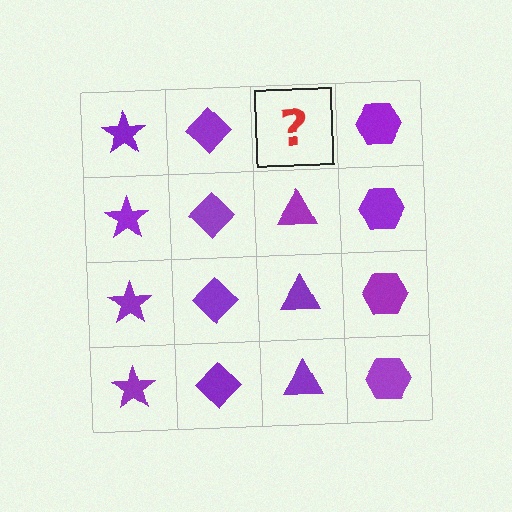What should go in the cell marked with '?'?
The missing cell should contain a purple triangle.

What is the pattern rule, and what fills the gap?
The rule is that each column has a consistent shape. The gap should be filled with a purple triangle.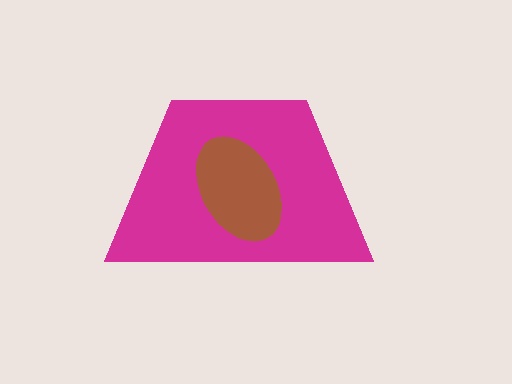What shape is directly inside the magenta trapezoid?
The brown ellipse.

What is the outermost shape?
The magenta trapezoid.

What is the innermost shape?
The brown ellipse.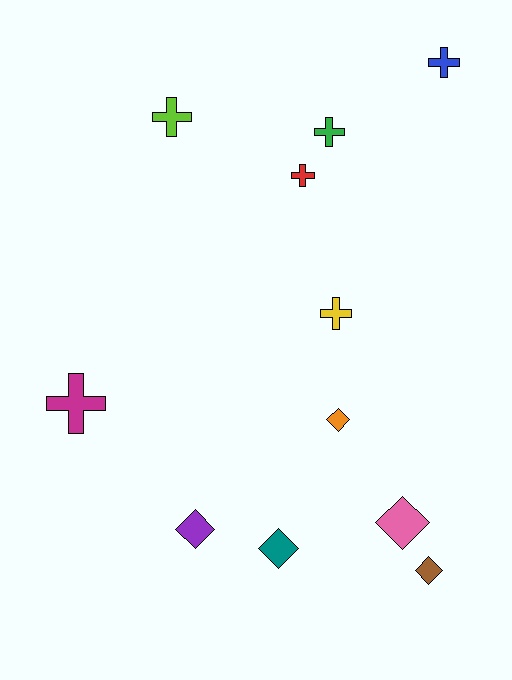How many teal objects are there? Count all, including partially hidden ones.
There is 1 teal object.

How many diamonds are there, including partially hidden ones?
There are 5 diamonds.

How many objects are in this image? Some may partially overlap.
There are 11 objects.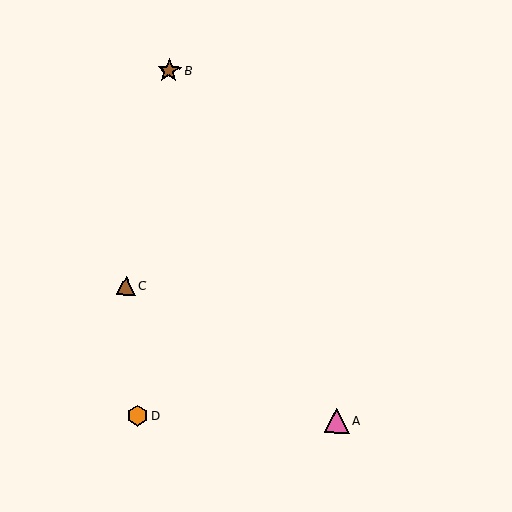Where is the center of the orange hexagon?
The center of the orange hexagon is at (137, 416).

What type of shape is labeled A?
Shape A is a pink triangle.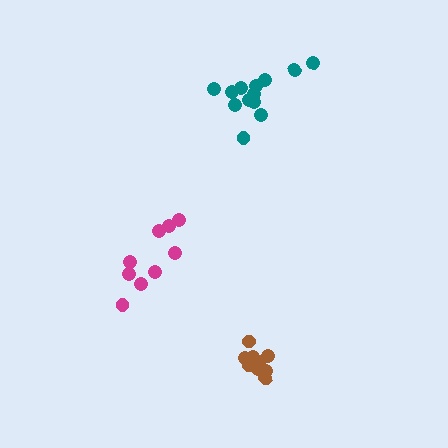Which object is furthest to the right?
The teal cluster is rightmost.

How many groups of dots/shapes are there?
There are 3 groups.